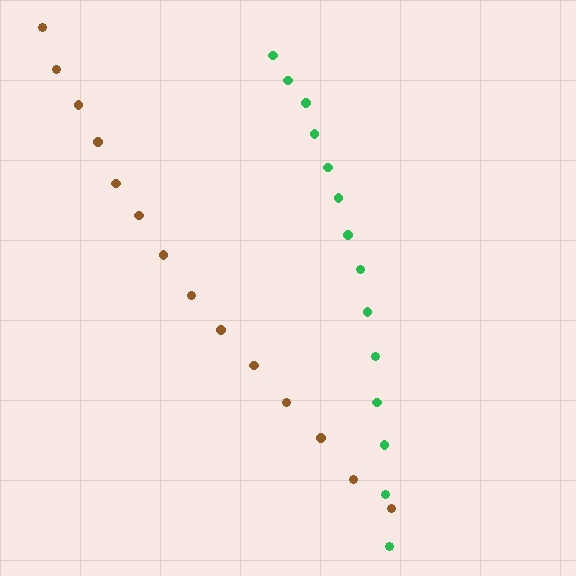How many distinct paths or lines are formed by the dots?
There are 2 distinct paths.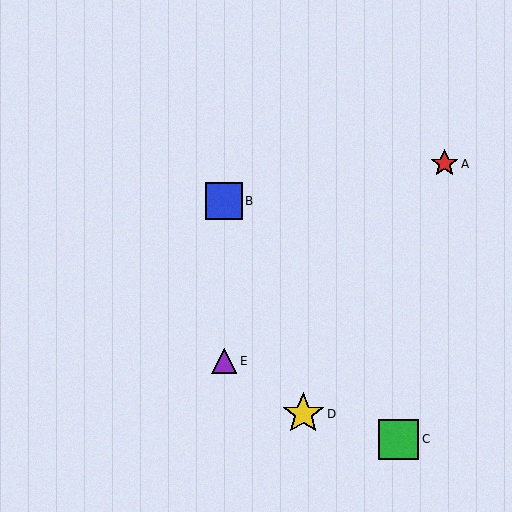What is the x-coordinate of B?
Object B is at x≈224.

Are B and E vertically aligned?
Yes, both are at x≈224.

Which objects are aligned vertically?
Objects B, E are aligned vertically.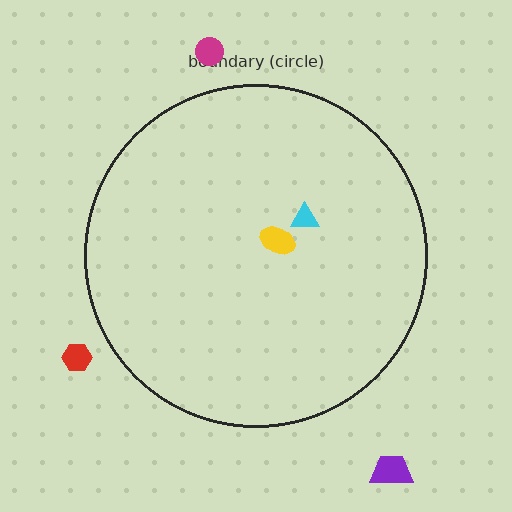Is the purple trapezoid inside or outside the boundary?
Outside.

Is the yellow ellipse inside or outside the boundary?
Inside.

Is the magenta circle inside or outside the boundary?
Outside.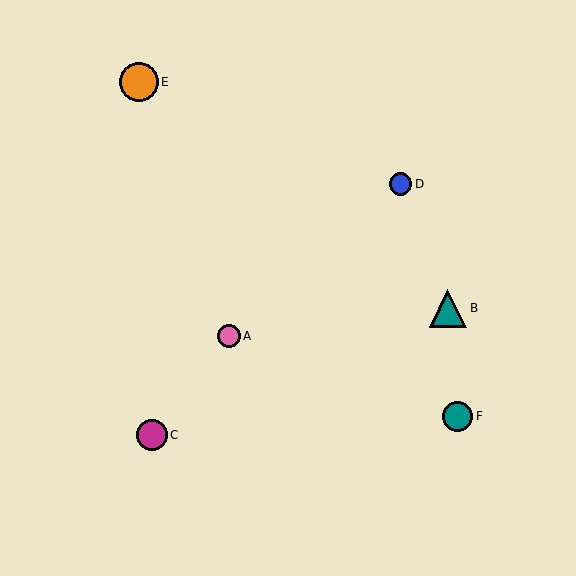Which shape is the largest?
The orange circle (labeled E) is the largest.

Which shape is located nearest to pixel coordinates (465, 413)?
The teal circle (labeled F) at (458, 416) is nearest to that location.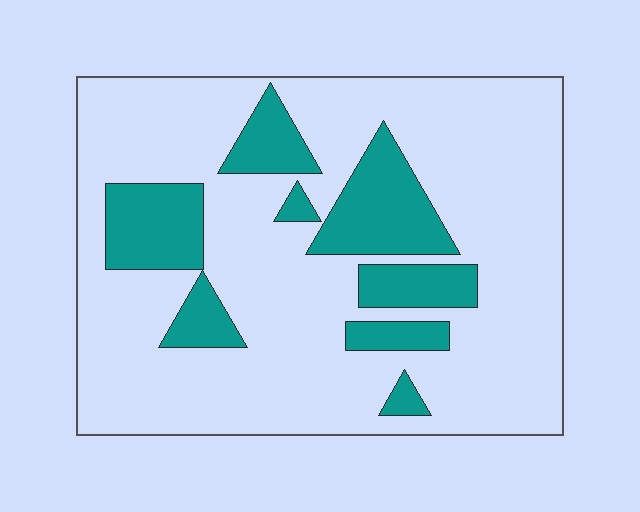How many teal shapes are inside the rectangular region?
8.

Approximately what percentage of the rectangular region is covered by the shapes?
Approximately 20%.